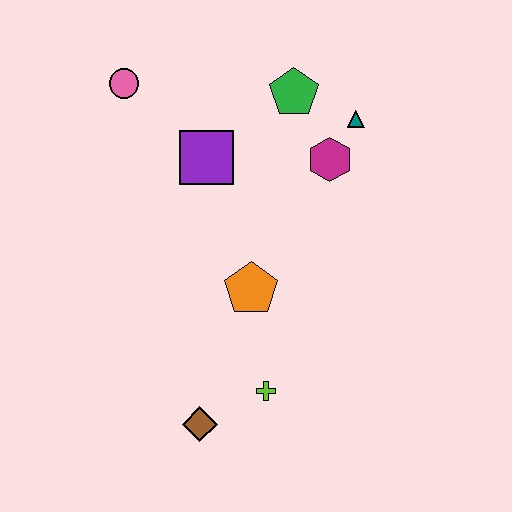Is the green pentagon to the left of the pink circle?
No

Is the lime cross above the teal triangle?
No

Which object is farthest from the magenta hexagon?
The brown diamond is farthest from the magenta hexagon.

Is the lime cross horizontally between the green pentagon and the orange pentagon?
Yes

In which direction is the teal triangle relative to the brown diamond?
The teal triangle is above the brown diamond.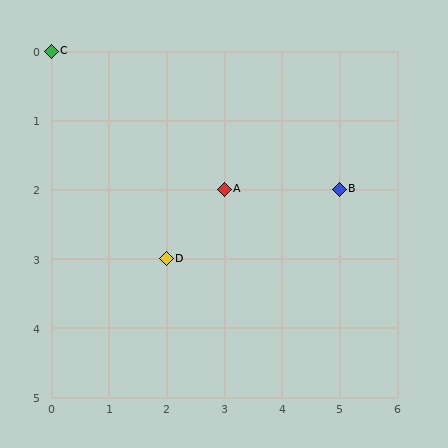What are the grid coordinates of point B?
Point B is at grid coordinates (5, 2).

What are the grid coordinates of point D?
Point D is at grid coordinates (2, 3).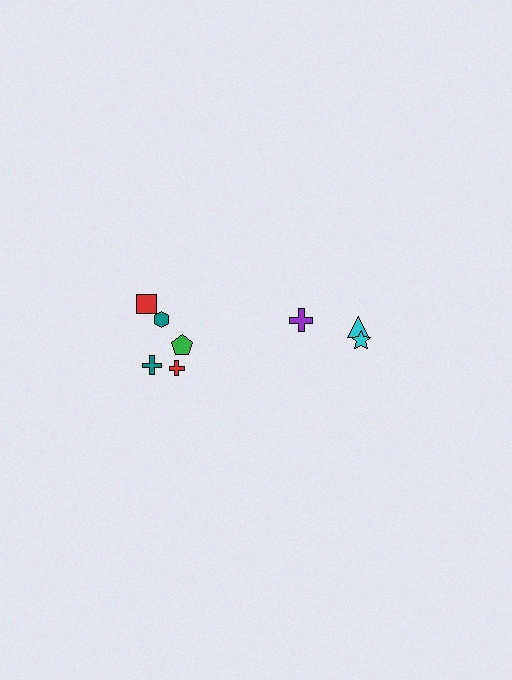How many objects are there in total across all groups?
There are 8 objects.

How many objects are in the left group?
There are 5 objects.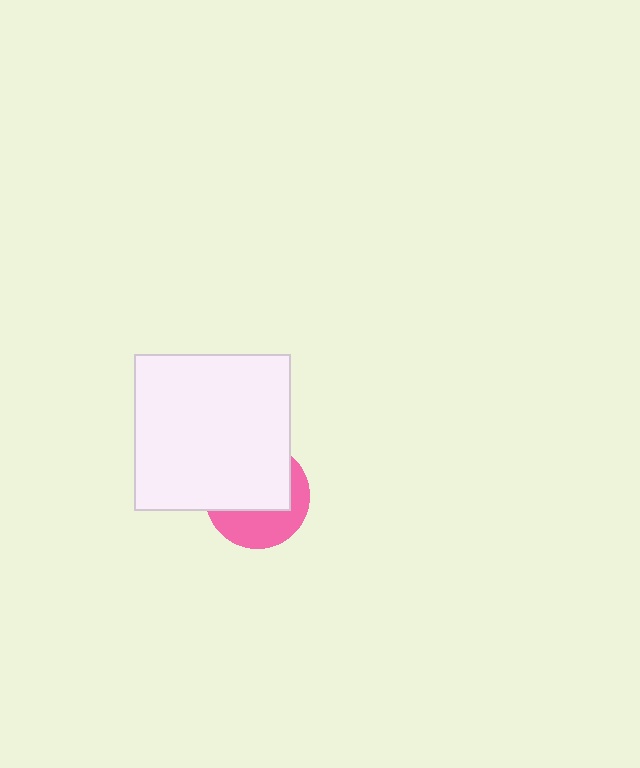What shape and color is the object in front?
The object in front is a white square.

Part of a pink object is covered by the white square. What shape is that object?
It is a circle.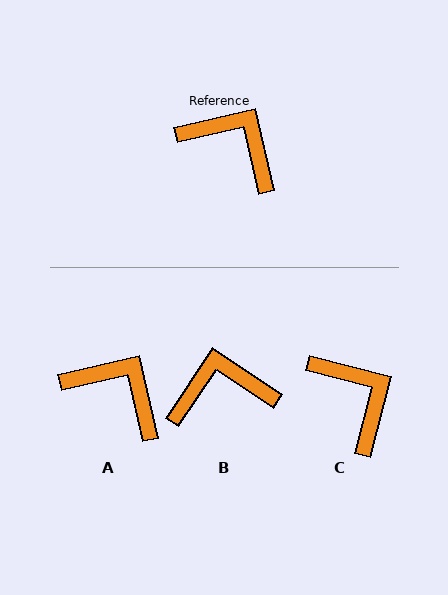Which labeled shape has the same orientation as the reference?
A.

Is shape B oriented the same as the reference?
No, it is off by about 43 degrees.